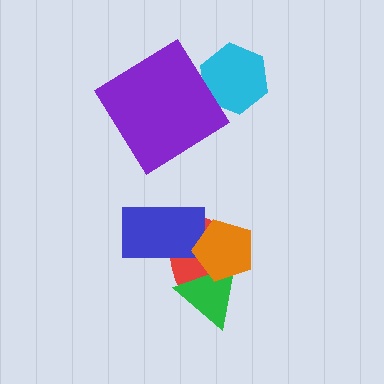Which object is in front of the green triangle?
The orange pentagon is in front of the green triangle.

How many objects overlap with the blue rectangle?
2 objects overlap with the blue rectangle.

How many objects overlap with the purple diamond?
0 objects overlap with the purple diamond.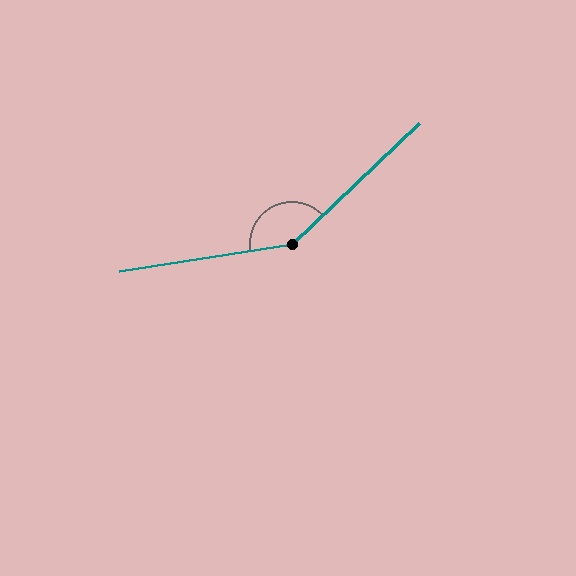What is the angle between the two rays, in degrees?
Approximately 145 degrees.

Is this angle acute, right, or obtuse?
It is obtuse.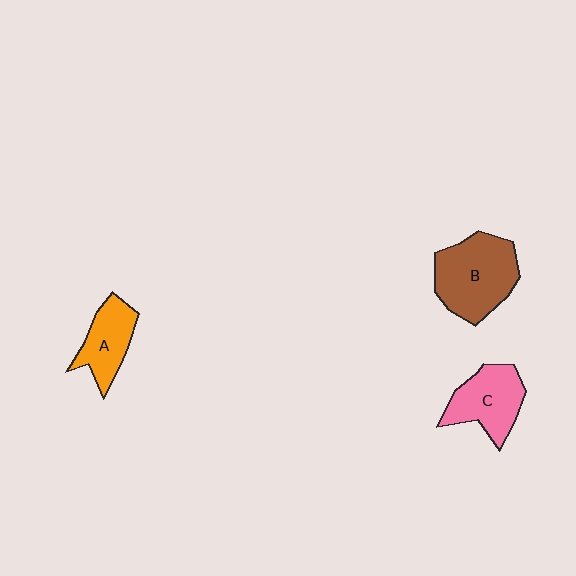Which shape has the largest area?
Shape B (brown).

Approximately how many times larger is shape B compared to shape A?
Approximately 1.6 times.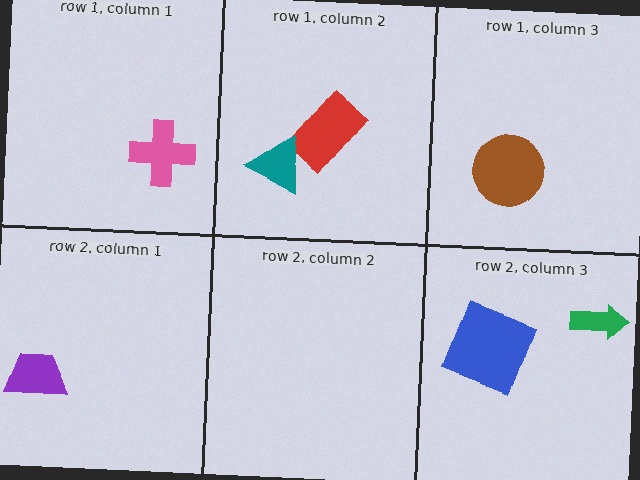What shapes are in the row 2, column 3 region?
The blue square, the green arrow.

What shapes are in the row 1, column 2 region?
The red rectangle, the teal triangle.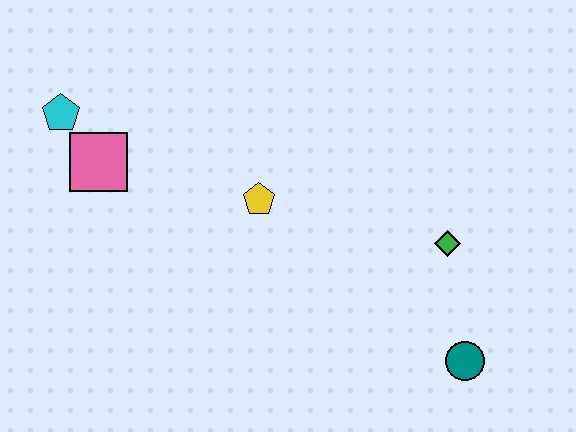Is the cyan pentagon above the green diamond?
Yes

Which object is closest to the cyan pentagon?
The pink square is closest to the cyan pentagon.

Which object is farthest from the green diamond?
The cyan pentagon is farthest from the green diamond.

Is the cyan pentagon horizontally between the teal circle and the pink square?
No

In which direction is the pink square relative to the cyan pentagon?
The pink square is below the cyan pentagon.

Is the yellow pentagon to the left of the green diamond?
Yes